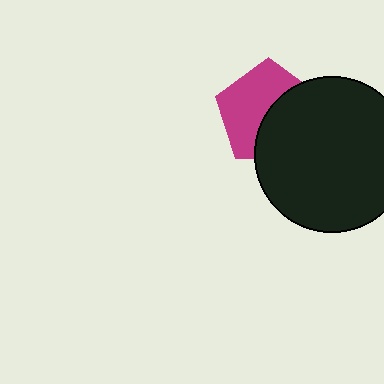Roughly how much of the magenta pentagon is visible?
About half of it is visible (roughly 53%).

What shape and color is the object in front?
The object in front is a black circle.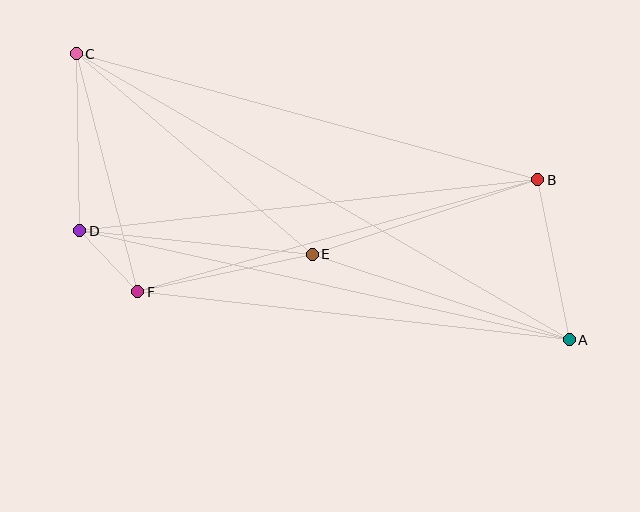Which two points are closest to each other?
Points D and F are closest to each other.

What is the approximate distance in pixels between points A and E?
The distance between A and E is approximately 271 pixels.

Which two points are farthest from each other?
Points A and C are farthest from each other.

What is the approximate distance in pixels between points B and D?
The distance between B and D is approximately 461 pixels.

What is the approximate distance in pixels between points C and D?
The distance between C and D is approximately 177 pixels.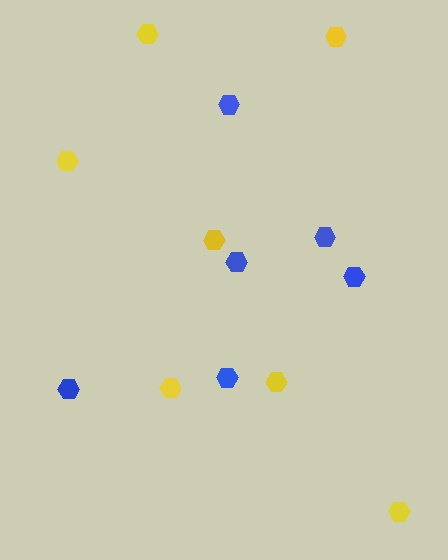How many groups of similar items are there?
There are 2 groups: one group of blue hexagons (6) and one group of yellow hexagons (7).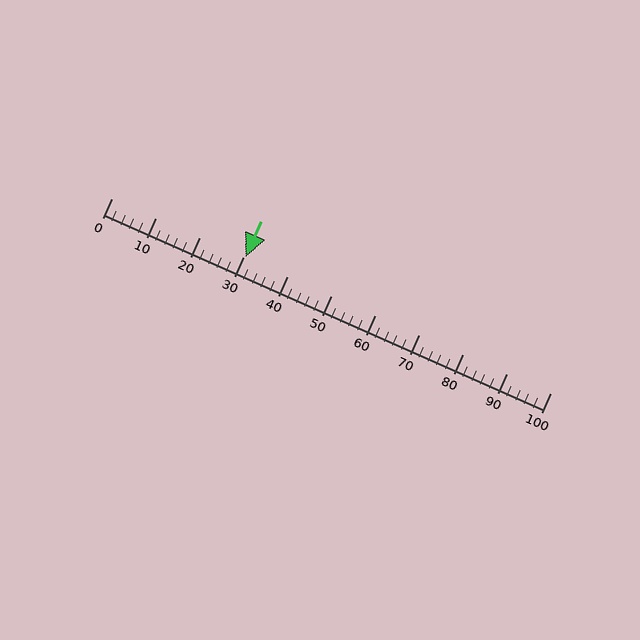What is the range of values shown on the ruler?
The ruler shows values from 0 to 100.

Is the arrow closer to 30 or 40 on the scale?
The arrow is closer to 30.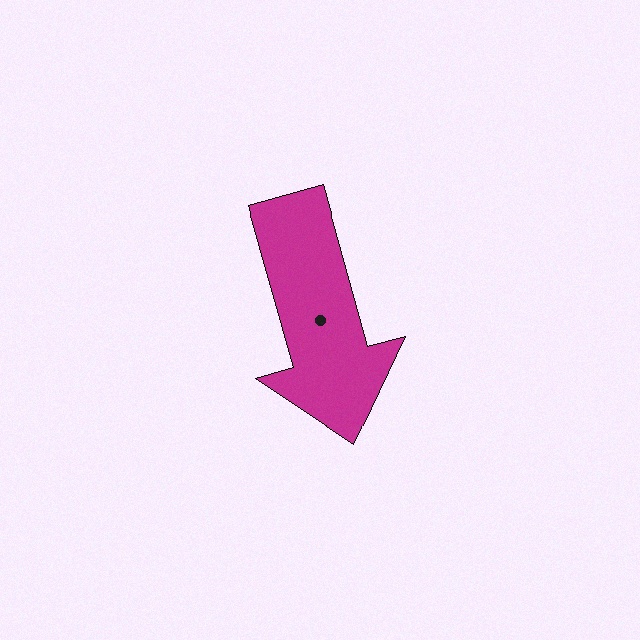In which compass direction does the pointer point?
South.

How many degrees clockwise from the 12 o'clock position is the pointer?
Approximately 164 degrees.